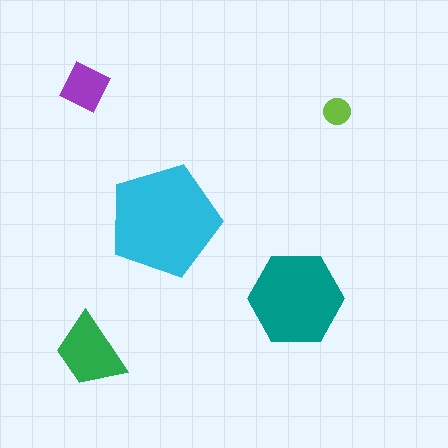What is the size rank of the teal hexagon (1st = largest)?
2nd.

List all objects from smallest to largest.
The lime circle, the purple square, the green trapezoid, the teal hexagon, the cyan pentagon.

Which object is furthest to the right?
The lime circle is rightmost.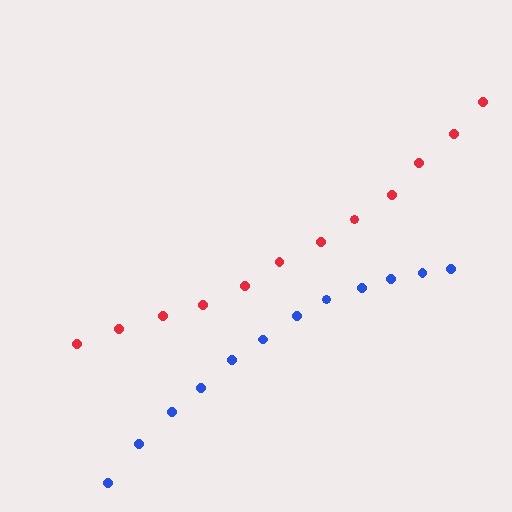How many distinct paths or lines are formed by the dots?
There are 2 distinct paths.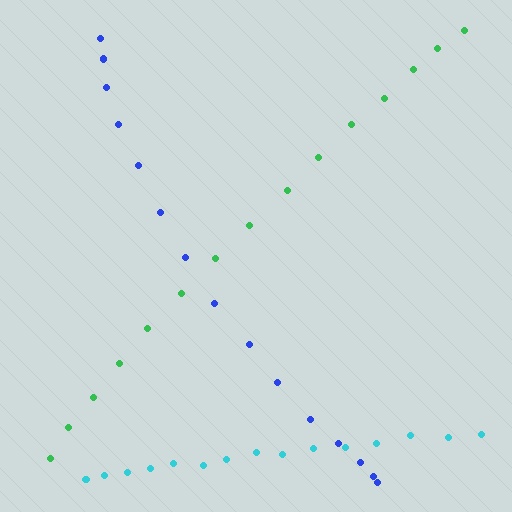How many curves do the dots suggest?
There are 3 distinct paths.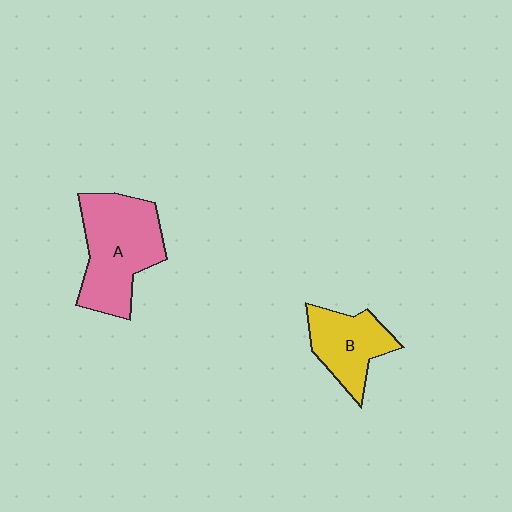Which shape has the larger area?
Shape A (pink).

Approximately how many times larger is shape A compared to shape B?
Approximately 1.6 times.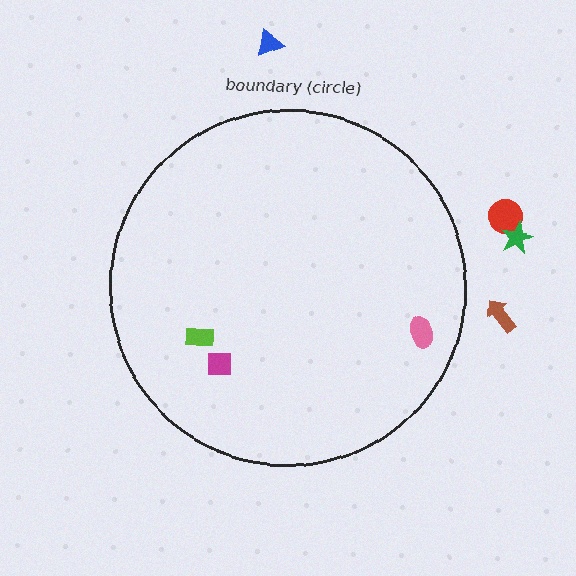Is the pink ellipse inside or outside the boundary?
Inside.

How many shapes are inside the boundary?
3 inside, 4 outside.